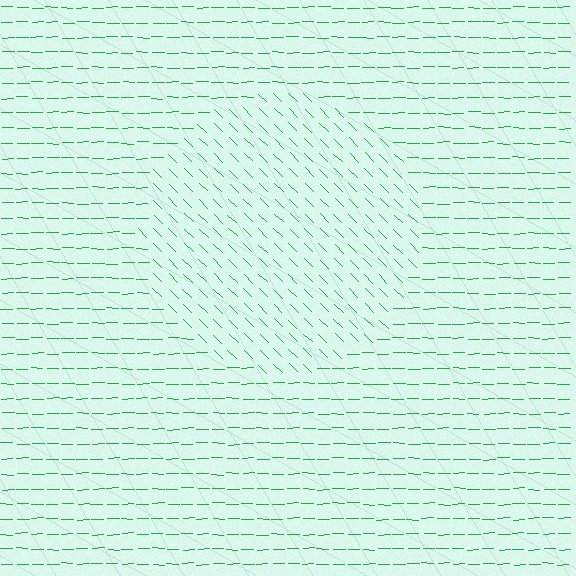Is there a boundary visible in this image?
Yes, there is a texture boundary formed by a change in line orientation.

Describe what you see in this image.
The image is filled with small green line segments. A circle region in the image has lines oriented differently from the surrounding lines, creating a visible texture boundary.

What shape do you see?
I see a circle.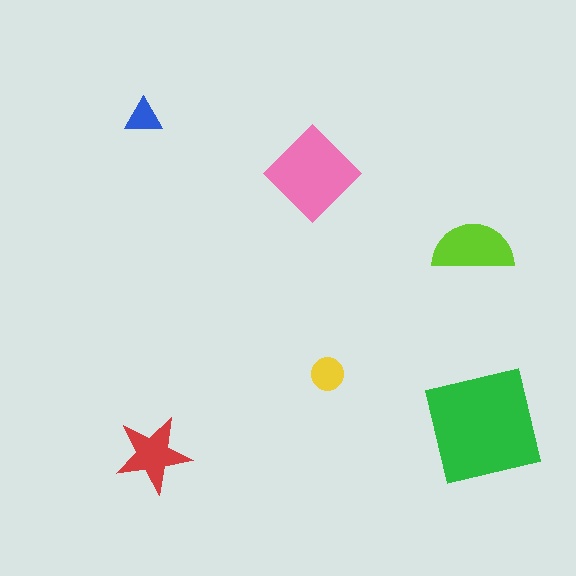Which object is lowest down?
The red star is bottommost.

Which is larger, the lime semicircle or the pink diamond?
The pink diamond.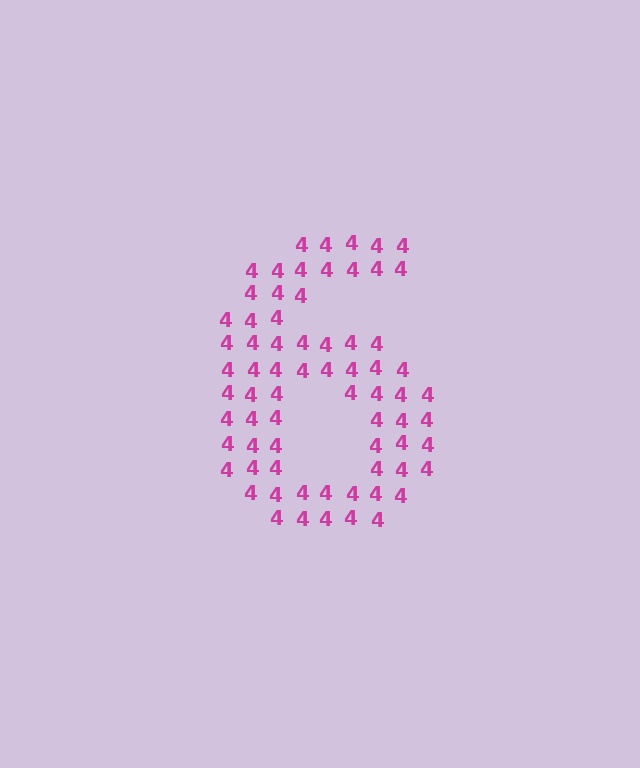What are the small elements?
The small elements are digit 4's.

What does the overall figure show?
The overall figure shows the digit 6.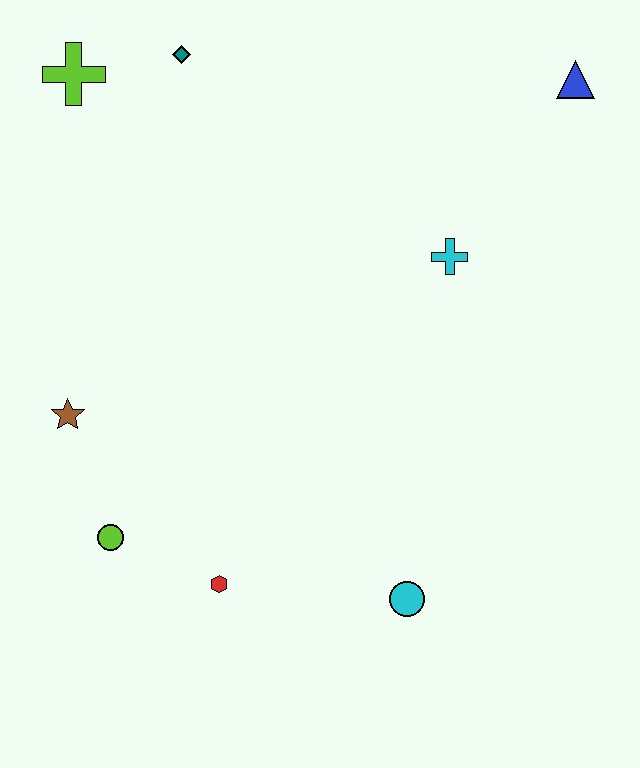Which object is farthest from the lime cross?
The cyan circle is farthest from the lime cross.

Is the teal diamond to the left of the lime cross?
No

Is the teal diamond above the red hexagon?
Yes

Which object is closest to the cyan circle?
The red hexagon is closest to the cyan circle.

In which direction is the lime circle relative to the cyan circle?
The lime circle is to the left of the cyan circle.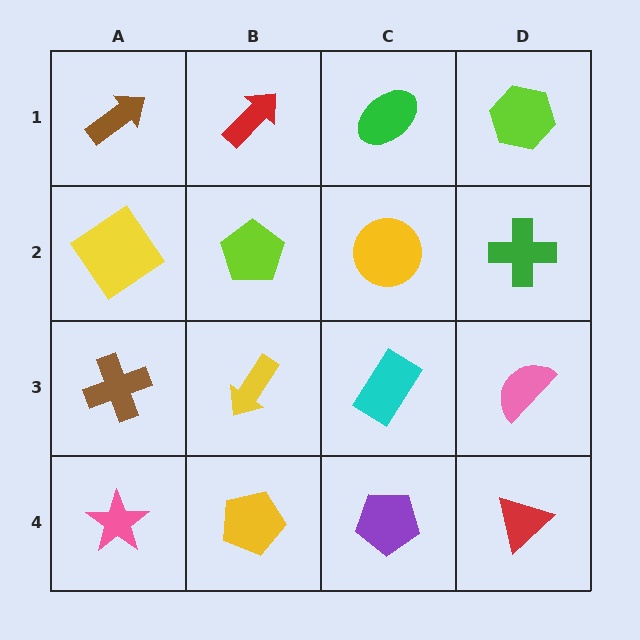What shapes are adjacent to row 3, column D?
A green cross (row 2, column D), a red triangle (row 4, column D), a cyan rectangle (row 3, column C).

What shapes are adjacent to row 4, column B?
A yellow arrow (row 3, column B), a pink star (row 4, column A), a purple pentagon (row 4, column C).